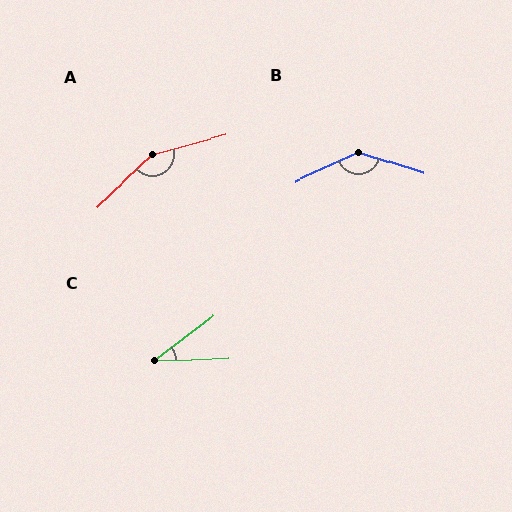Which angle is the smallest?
C, at approximately 36 degrees.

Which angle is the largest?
A, at approximately 151 degrees.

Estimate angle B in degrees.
Approximately 138 degrees.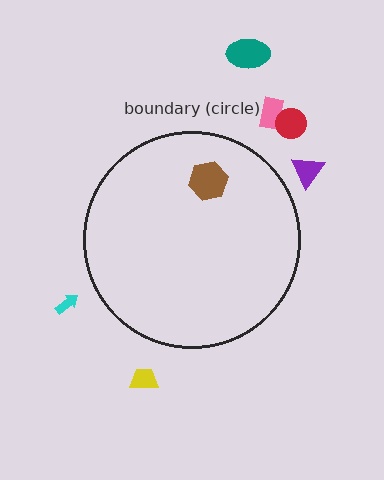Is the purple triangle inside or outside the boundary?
Outside.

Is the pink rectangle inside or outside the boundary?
Outside.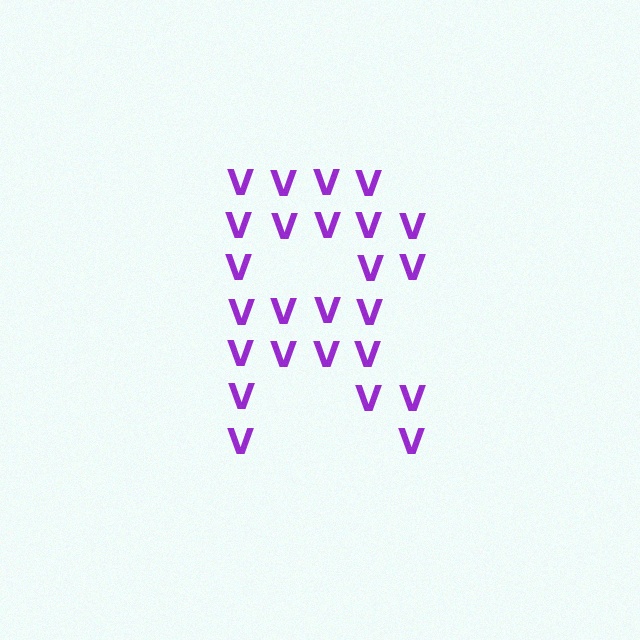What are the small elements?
The small elements are letter V's.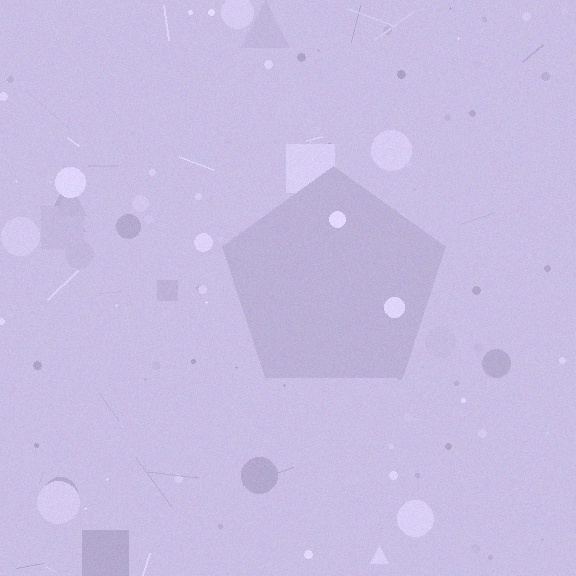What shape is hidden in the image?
A pentagon is hidden in the image.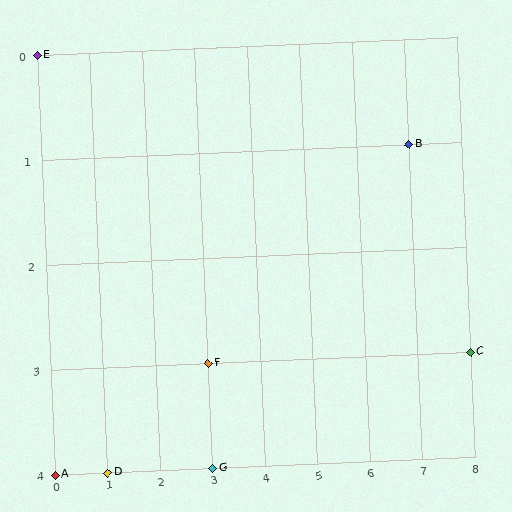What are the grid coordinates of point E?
Point E is at grid coordinates (0, 0).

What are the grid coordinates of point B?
Point B is at grid coordinates (7, 1).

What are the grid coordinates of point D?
Point D is at grid coordinates (1, 4).